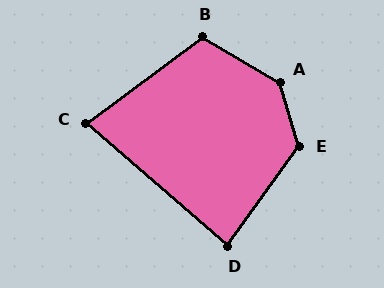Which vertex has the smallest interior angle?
C, at approximately 78 degrees.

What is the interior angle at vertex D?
Approximately 85 degrees (approximately right).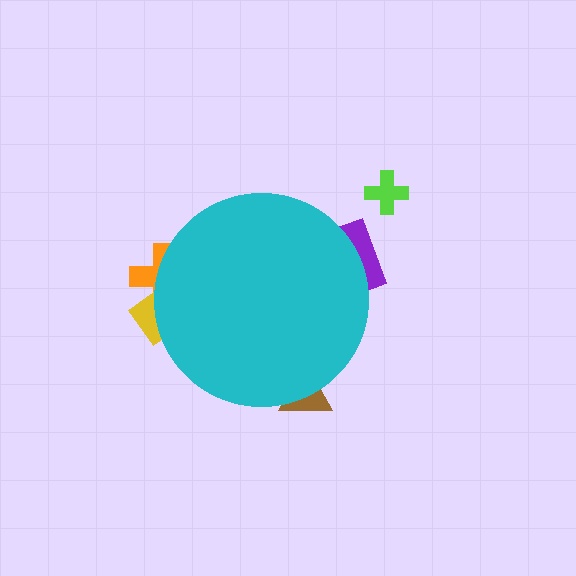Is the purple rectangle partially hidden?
Yes, the purple rectangle is partially hidden behind the cyan circle.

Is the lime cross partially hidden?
No, the lime cross is fully visible.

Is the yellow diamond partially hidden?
Yes, the yellow diamond is partially hidden behind the cyan circle.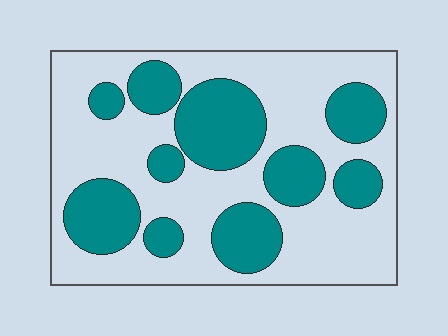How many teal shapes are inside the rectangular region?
10.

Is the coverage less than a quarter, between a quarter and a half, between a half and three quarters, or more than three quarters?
Between a quarter and a half.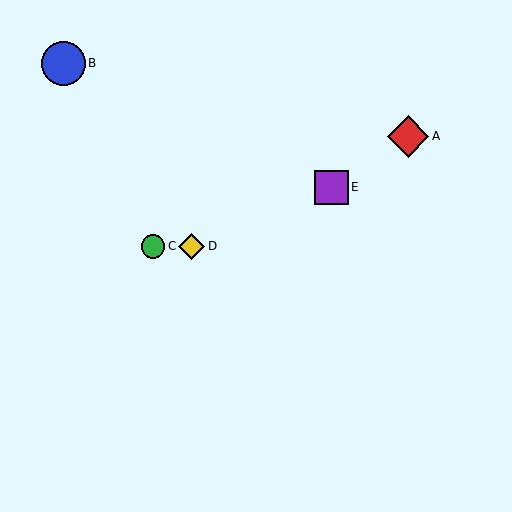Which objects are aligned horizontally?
Objects C, D are aligned horizontally.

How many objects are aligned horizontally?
2 objects (C, D) are aligned horizontally.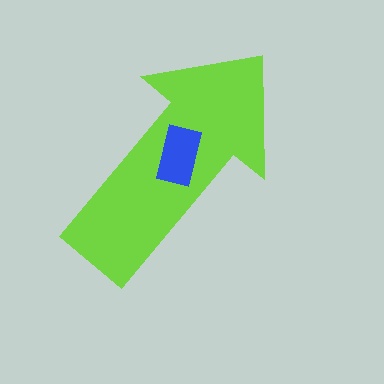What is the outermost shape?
The lime arrow.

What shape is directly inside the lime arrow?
The blue rectangle.